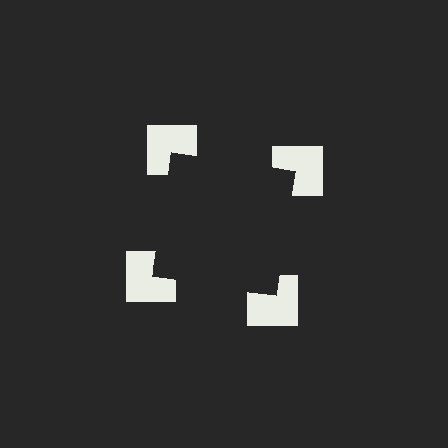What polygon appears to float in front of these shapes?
An illusory square — its edges are inferred from the aligned wedge cuts in the notched squares, not physically drawn.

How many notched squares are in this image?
There are 4 — one at each vertex of the illusory square.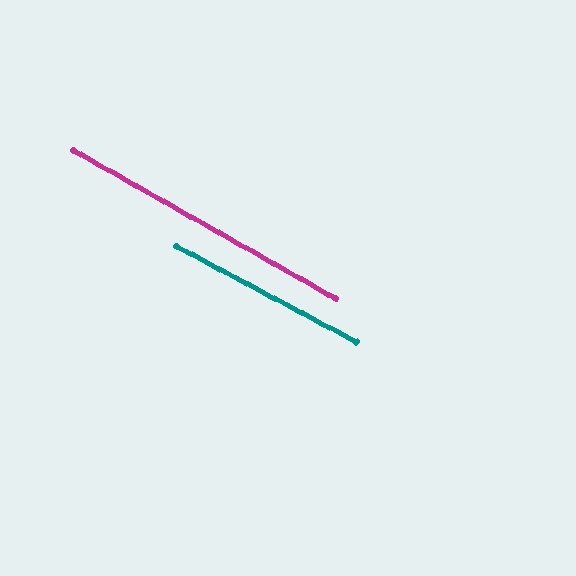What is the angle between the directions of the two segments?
Approximately 1 degree.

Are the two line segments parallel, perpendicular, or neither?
Parallel — their directions differ by only 1.3°.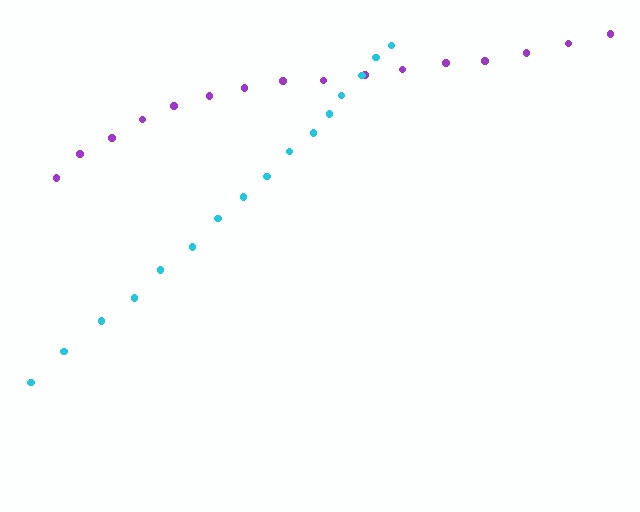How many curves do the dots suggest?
There are 2 distinct paths.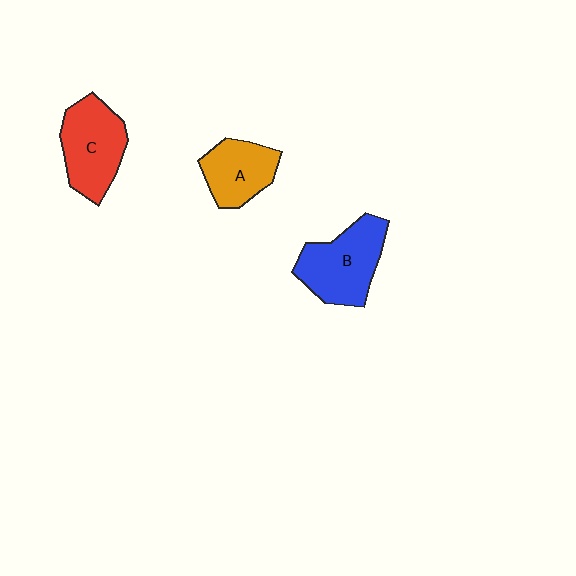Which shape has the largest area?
Shape B (blue).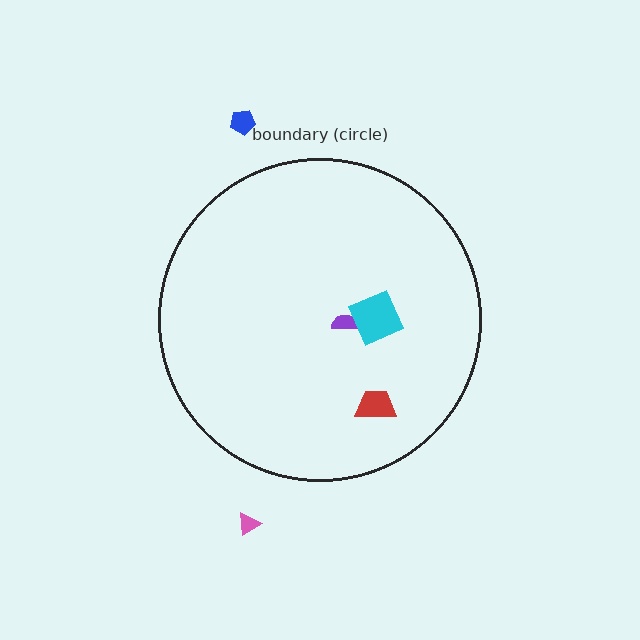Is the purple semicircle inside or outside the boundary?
Inside.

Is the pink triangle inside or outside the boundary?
Outside.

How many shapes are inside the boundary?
3 inside, 2 outside.